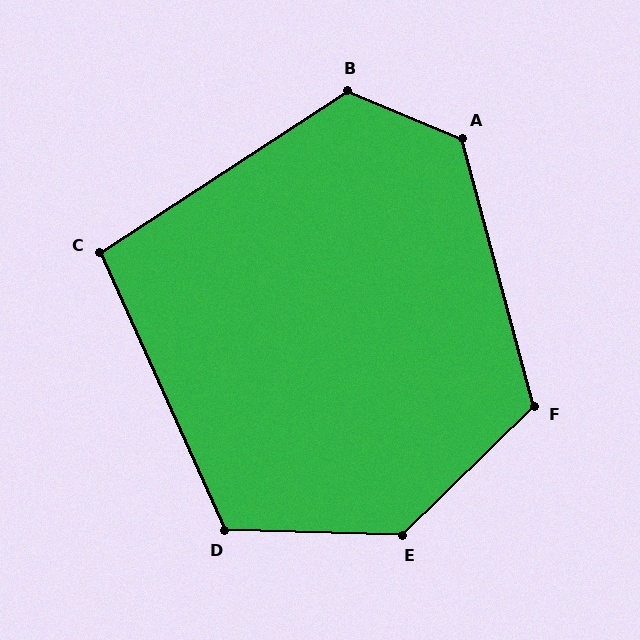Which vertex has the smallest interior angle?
C, at approximately 99 degrees.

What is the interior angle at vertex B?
Approximately 124 degrees (obtuse).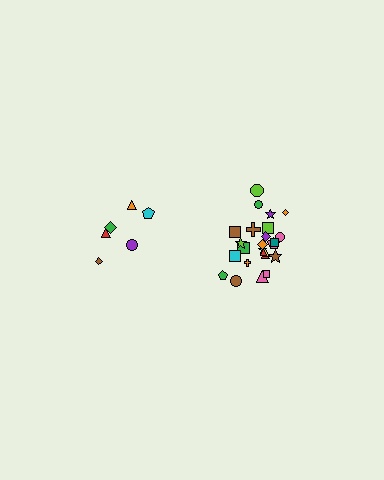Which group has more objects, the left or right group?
The right group.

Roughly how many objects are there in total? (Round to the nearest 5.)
Roughly 30 objects in total.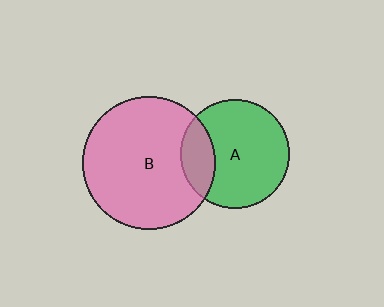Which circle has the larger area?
Circle B (pink).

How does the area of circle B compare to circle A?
Approximately 1.5 times.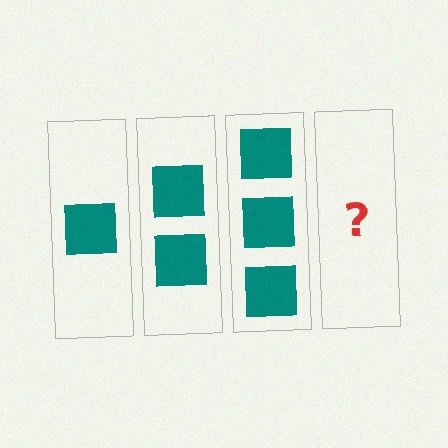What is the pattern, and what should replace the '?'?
The pattern is that each step adds one more square. The '?' should be 4 squares.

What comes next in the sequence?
The next element should be 4 squares.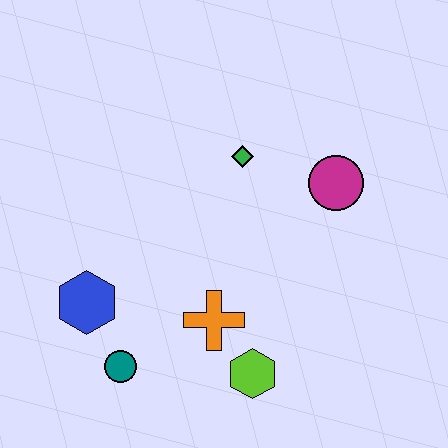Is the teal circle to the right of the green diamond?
No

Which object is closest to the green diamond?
The magenta circle is closest to the green diamond.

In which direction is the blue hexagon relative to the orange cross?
The blue hexagon is to the left of the orange cross.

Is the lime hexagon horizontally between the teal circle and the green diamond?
No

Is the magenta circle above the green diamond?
No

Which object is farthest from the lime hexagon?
The green diamond is farthest from the lime hexagon.